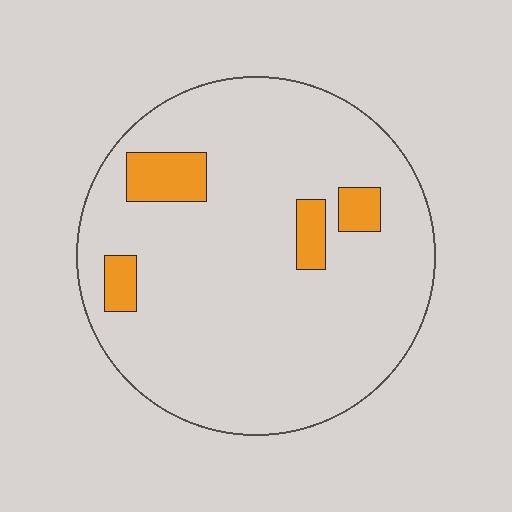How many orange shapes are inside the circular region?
4.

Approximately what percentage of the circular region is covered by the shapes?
Approximately 10%.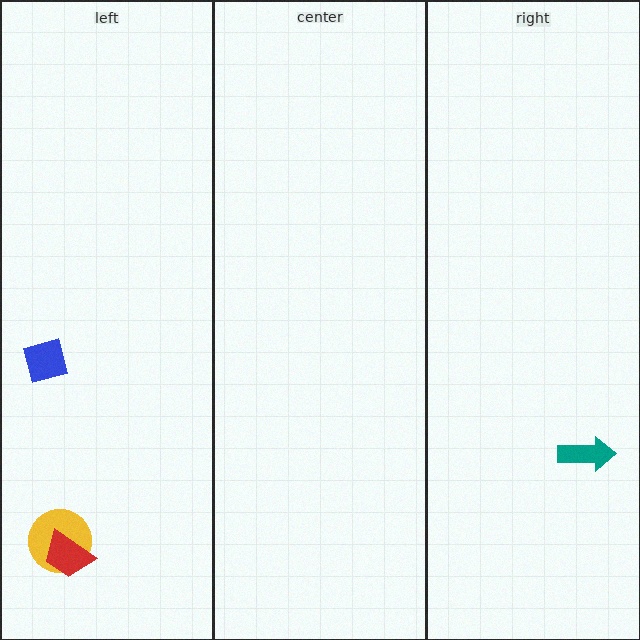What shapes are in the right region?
The teal arrow.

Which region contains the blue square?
The left region.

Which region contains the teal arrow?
The right region.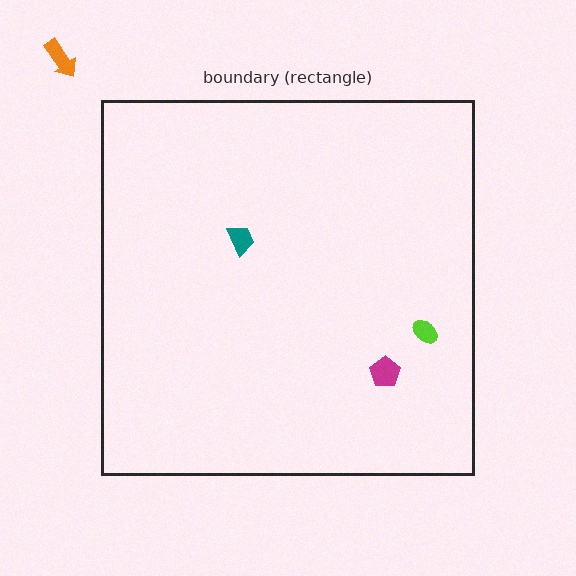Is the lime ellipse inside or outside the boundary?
Inside.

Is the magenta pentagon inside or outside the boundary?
Inside.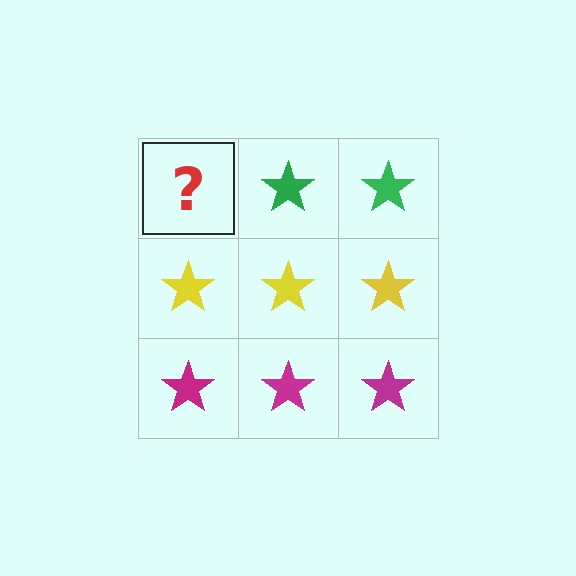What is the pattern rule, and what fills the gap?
The rule is that each row has a consistent color. The gap should be filled with a green star.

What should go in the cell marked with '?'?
The missing cell should contain a green star.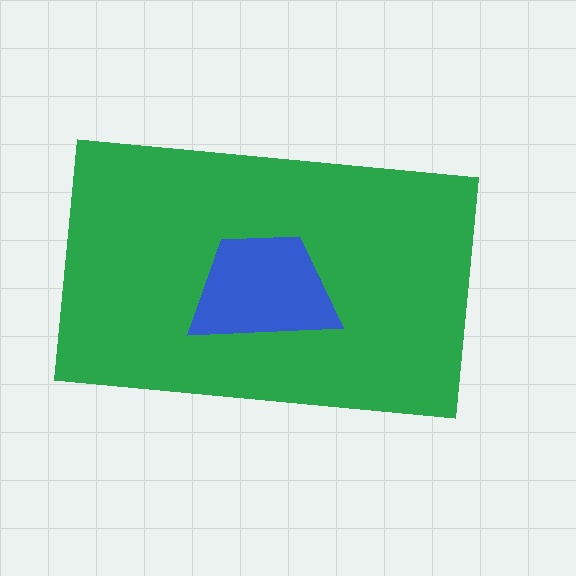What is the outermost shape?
The green rectangle.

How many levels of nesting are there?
2.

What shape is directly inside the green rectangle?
The blue trapezoid.